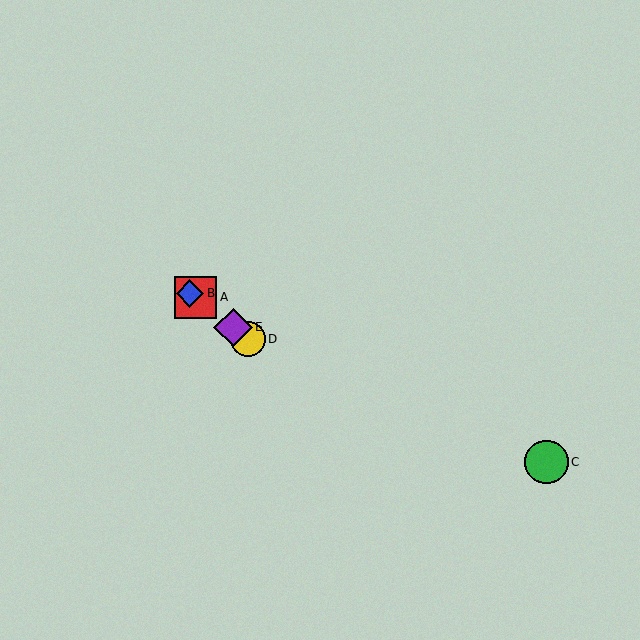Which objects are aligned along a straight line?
Objects A, B, D, E are aligned along a straight line.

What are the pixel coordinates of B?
Object B is at (190, 293).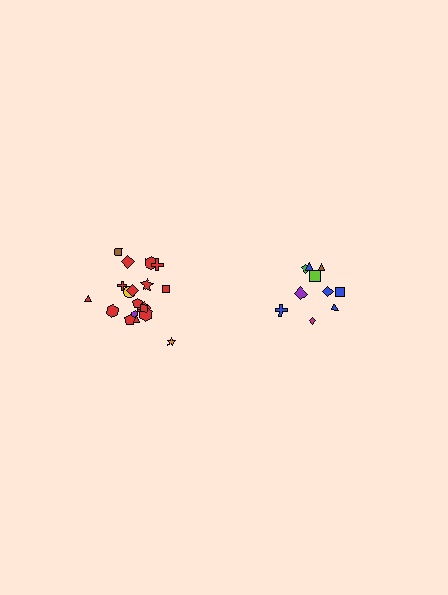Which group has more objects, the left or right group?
The left group.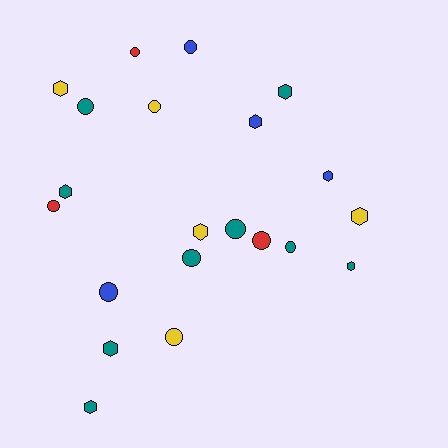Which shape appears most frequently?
Circle, with 11 objects.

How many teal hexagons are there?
There are 5 teal hexagons.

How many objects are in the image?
There are 21 objects.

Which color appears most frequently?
Teal, with 9 objects.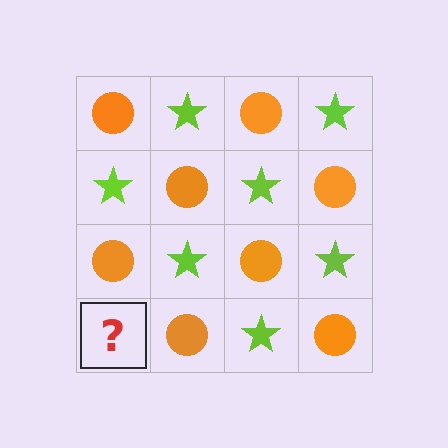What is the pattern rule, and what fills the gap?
The rule is that it alternates orange circle and lime star in a checkerboard pattern. The gap should be filled with a lime star.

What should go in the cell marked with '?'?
The missing cell should contain a lime star.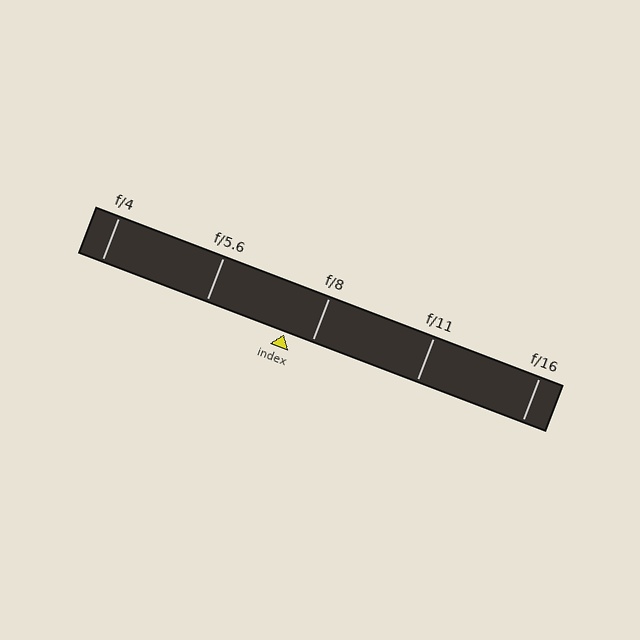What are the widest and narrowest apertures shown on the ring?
The widest aperture shown is f/4 and the narrowest is f/16.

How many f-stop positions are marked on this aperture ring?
There are 5 f-stop positions marked.